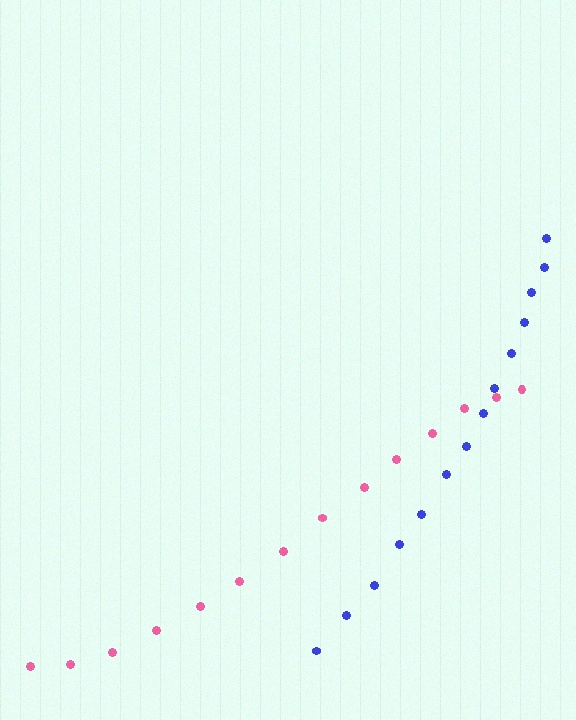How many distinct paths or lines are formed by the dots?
There are 2 distinct paths.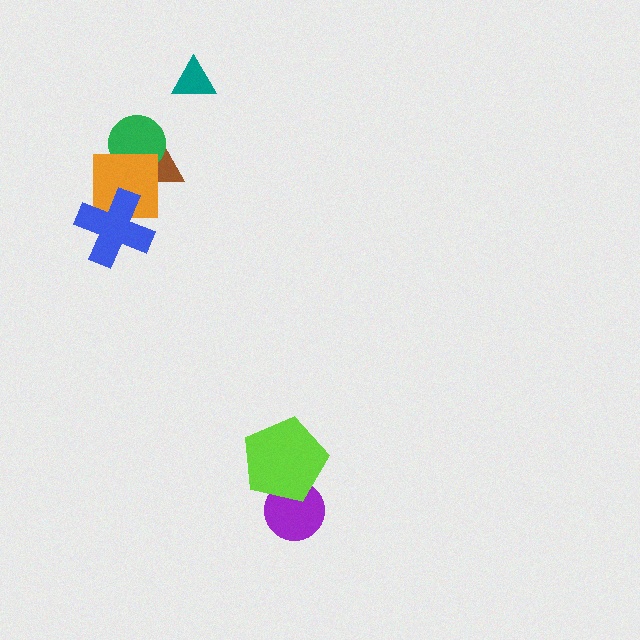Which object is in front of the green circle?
The orange square is in front of the green circle.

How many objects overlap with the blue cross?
1 object overlaps with the blue cross.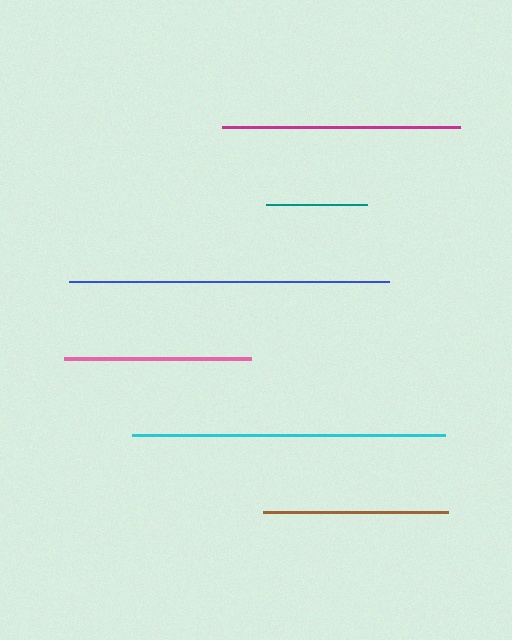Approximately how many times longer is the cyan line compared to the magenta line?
The cyan line is approximately 1.3 times the length of the magenta line.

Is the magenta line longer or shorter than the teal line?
The magenta line is longer than the teal line.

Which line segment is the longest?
The blue line is the longest at approximately 320 pixels.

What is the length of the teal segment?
The teal segment is approximately 102 pixels long.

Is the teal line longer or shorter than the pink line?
The pink line is longer than the teal line.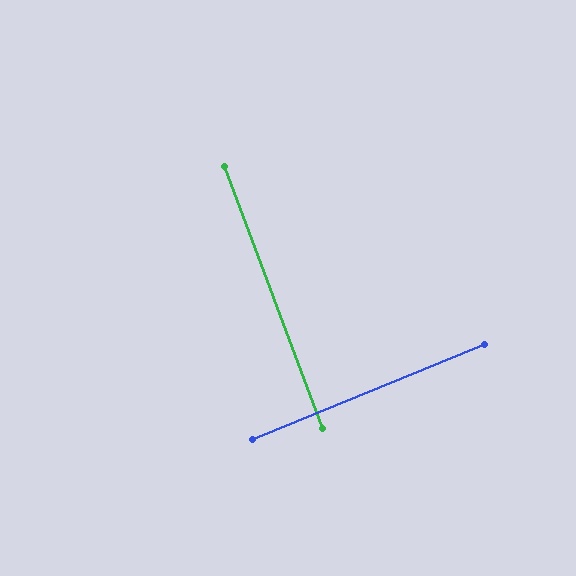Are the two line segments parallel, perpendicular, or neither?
Perpendicular — they meet at approximately 88°.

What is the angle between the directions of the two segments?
Approximately 88 degrees.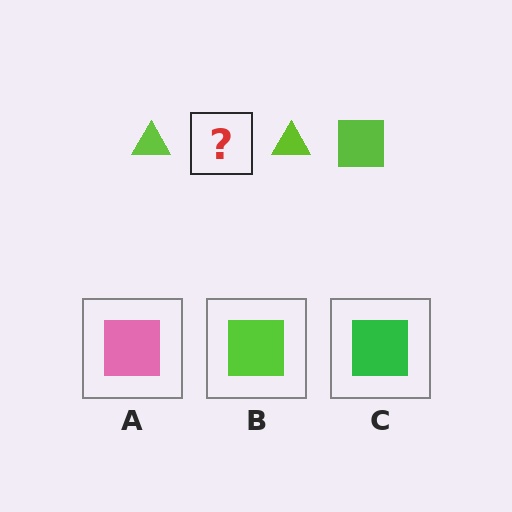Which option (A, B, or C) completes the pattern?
B.